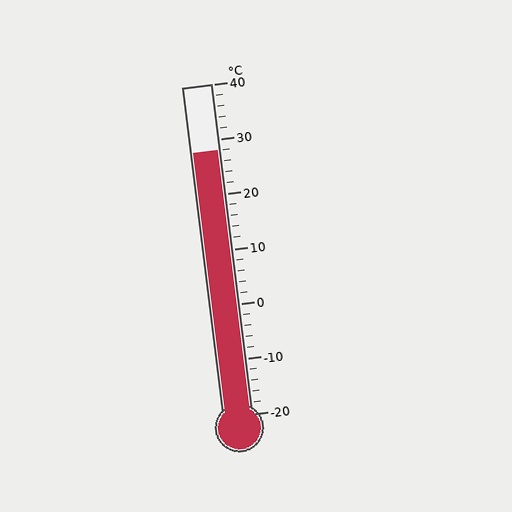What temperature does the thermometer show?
The thermometer shows approximately 28°C.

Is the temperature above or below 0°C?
The temperature is above 0°C.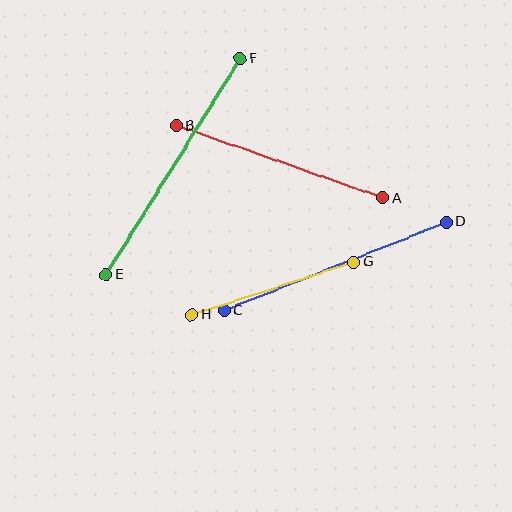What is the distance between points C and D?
The distance is approximately 239 pixels.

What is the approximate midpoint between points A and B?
The midpoint is at approximately (280, 162) pixels.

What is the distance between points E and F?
The distance is approximately 254 pixels.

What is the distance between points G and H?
The distance is approximately 170 pixels.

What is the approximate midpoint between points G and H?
The midpoint is at approximately (273, 288) pixels.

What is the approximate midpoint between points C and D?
The midpoint is at approximately (335, 266) pixels.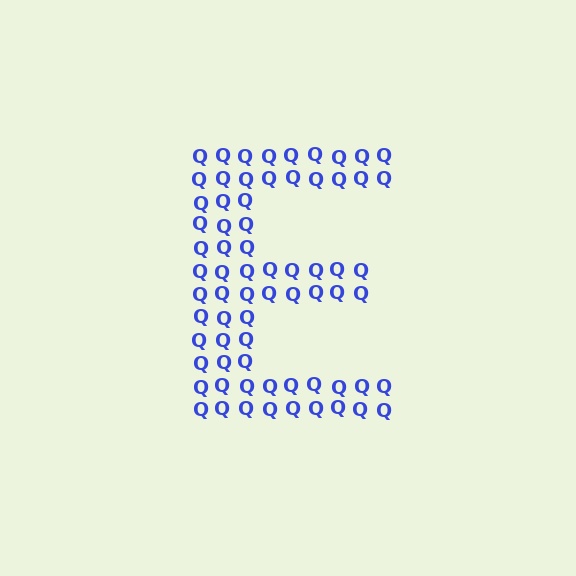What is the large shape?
The large shape is the letter E.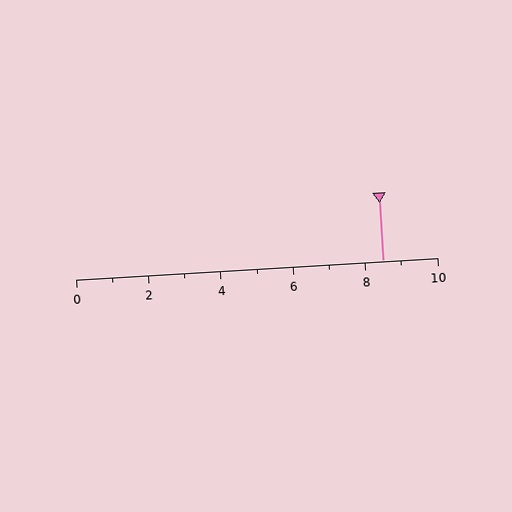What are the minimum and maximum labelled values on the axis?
The axis runs from 0 to 10.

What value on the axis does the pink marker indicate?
The marker indicates approximately 8.5.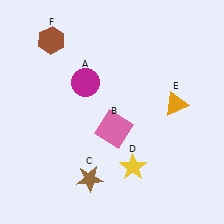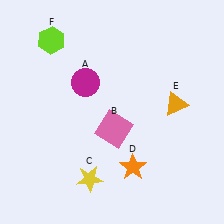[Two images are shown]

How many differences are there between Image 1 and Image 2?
There are 3 differences between the two images.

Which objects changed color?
C changed from brown to yellow. D changed from yellow to orange. F changed from brown to lime.